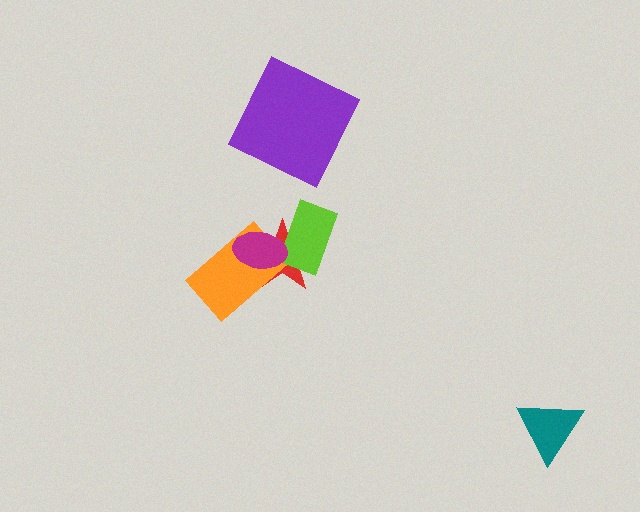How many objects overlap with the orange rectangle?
2 objects overlap with the orange rectangle.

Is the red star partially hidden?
Yes, it is partially covered by another shape.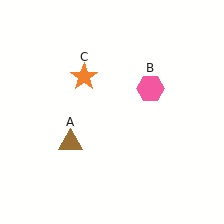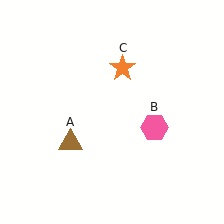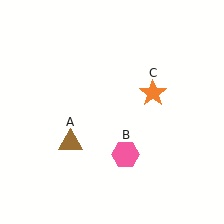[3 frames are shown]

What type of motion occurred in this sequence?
The pink hexagon (object B), orange star (object C) rotated clockwise around the center of the scene.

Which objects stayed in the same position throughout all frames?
Brown triangle (object A) remained stationary.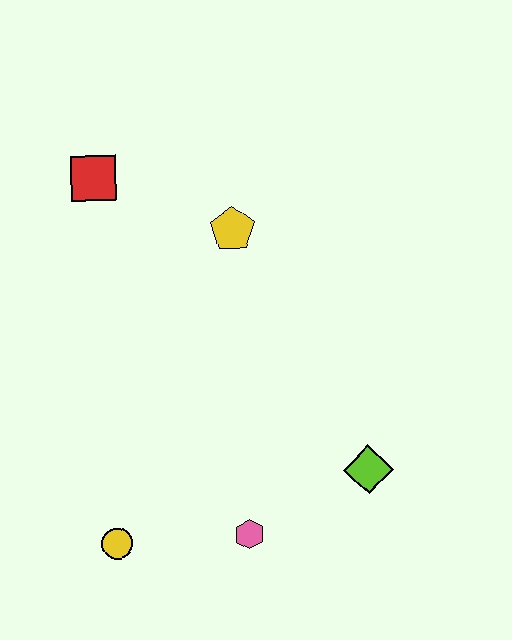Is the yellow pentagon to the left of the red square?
No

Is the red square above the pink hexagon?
Yes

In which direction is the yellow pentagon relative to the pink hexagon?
The yellow pentagon is above the pink hexagon.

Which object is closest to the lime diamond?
The pink hexagon is closest to the lime diamond.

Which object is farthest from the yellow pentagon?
The yellow circle is farthest from the yellow pentagon.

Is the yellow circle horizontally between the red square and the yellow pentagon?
Yes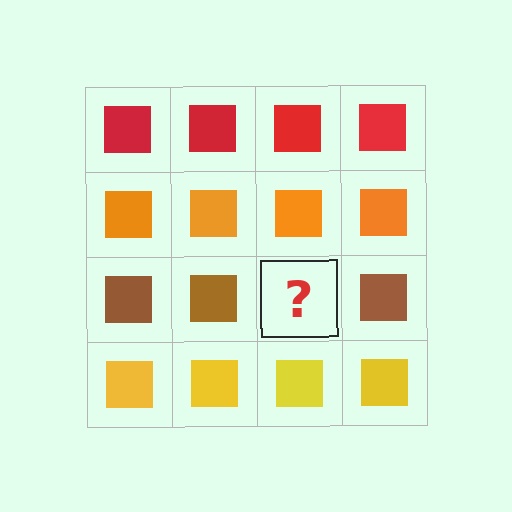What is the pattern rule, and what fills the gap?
The rule is that each row has a consistent color. The gap should be filled with a brown square.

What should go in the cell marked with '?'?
The missing cell should contain a brown square.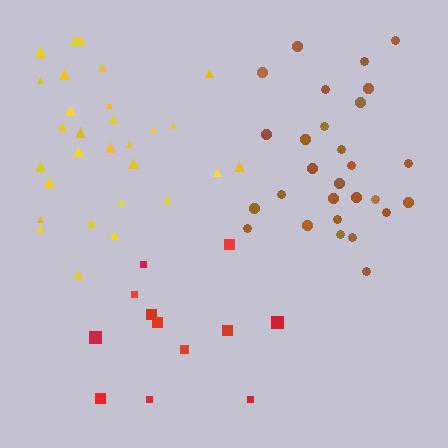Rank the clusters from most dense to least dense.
brown, yellow, red.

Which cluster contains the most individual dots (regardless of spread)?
Yellow (30).